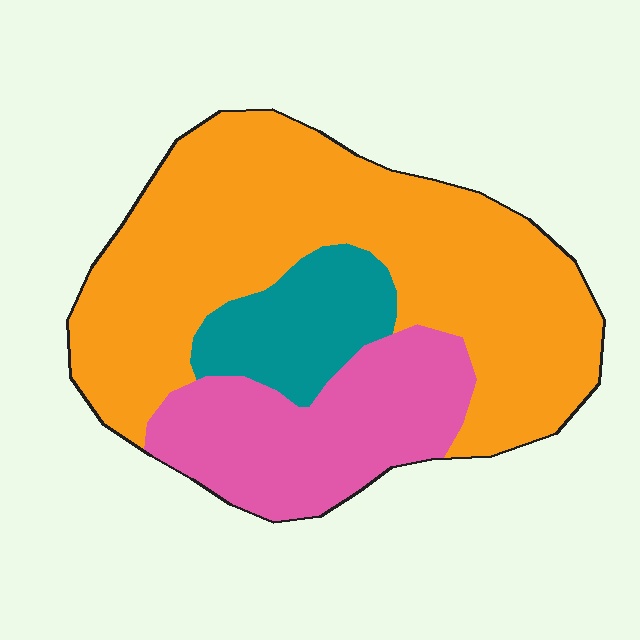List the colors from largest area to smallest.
From largest to smallest: orange, pink, teal.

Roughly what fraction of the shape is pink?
Pink takes up about one quarter (1/4) of the shape.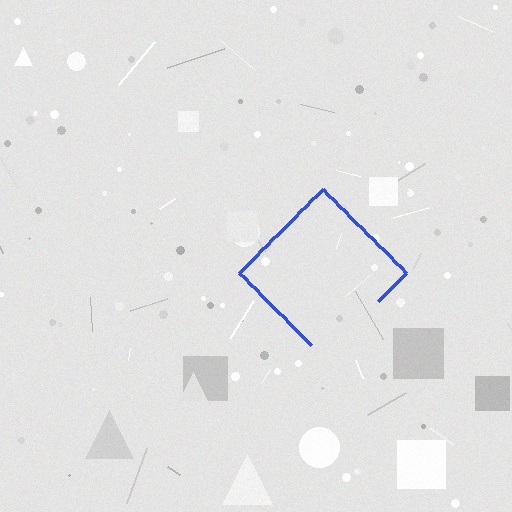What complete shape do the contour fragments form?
The contour fragments form a diamond.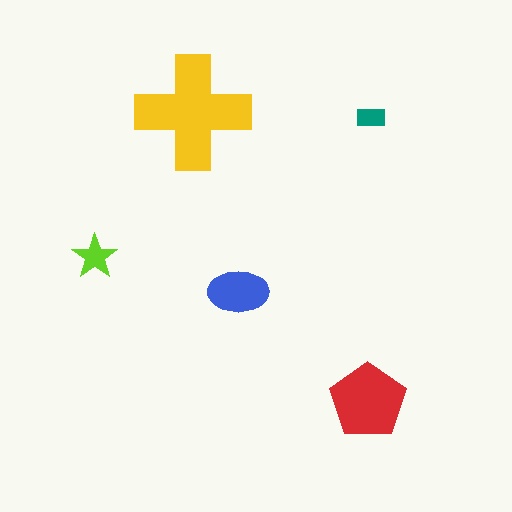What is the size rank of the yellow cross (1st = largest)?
1st.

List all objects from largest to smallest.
The yellow cross, the red pentagon, the blue ellipse, the lime star, the teal rectangle.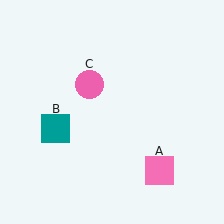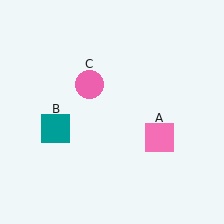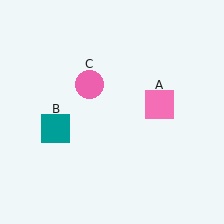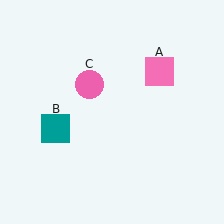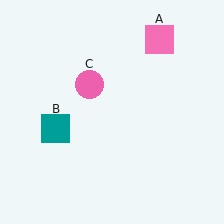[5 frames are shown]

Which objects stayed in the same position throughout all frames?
Teal square (object B) and pink circle (object C) remained stationary.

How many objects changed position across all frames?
1 object changed position: pink square (object A).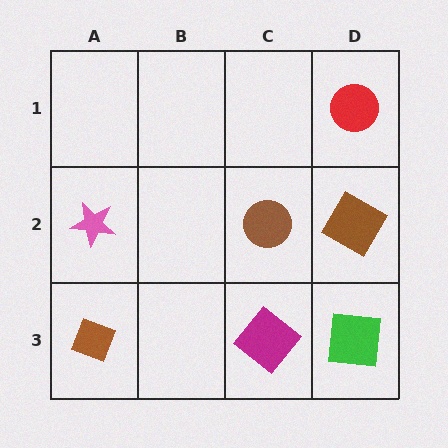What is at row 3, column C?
A magenta diamond.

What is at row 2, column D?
A brown diamond.